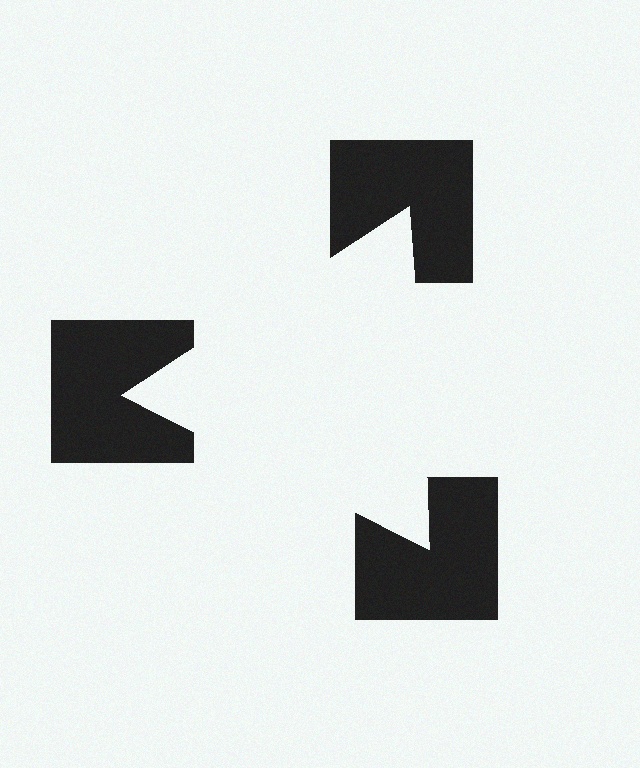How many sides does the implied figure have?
3 sides.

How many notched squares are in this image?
There are 3 — one at each vertex of the illusory triangle.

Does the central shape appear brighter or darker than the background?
It typically appears slightly brighter than the background, even though no actual brightness change is drawn.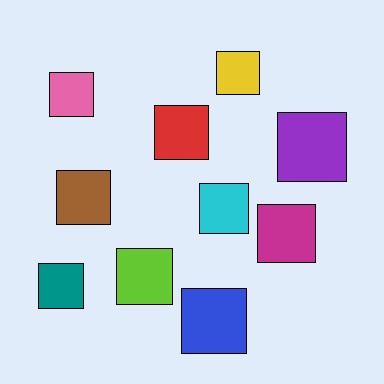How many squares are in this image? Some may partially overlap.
There are 10 squares.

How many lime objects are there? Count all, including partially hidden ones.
There is 1 lime object.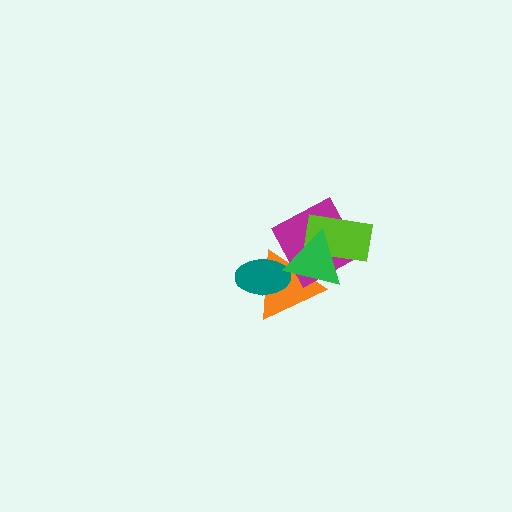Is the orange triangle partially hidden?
Yes, it is partially covered by another shape.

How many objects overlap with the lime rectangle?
2 objects overlap with the lime rectangle.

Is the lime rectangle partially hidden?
Yes, it is partially covered by another shape.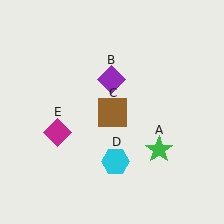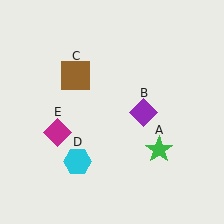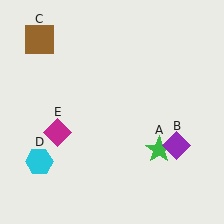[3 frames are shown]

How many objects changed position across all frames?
3 objects changed position: purple diamond (object B), brown square (object C), cyan hexagon (object D).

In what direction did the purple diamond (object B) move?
The purple diamond (object B) moved down and to the right.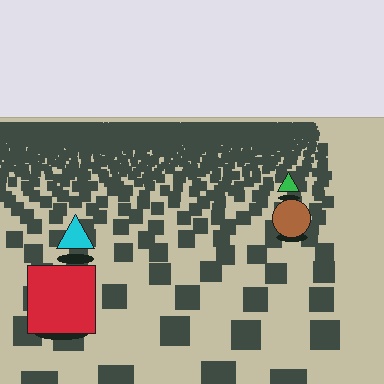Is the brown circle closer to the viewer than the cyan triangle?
No. The cyan triangle is closer — you can tell from the texture gradient: the ground texture is coarser near it.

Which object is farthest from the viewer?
The green triangle is farthest from the viewer. It appears smaller and the ground texture around it is denser.